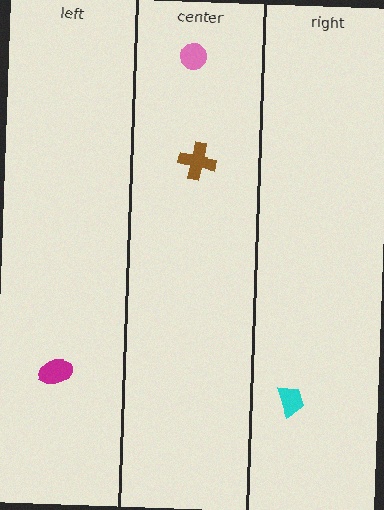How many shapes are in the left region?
1.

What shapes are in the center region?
The brown cross, the pink circle.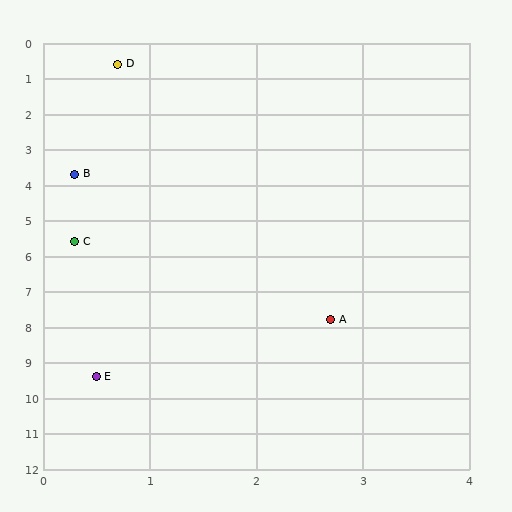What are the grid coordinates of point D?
Point D is at approximately (0.7, 0.6).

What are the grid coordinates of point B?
Point B is at approximately (0.3, 3.7).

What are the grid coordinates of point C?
Point C is at approximately (0.3, 5.6).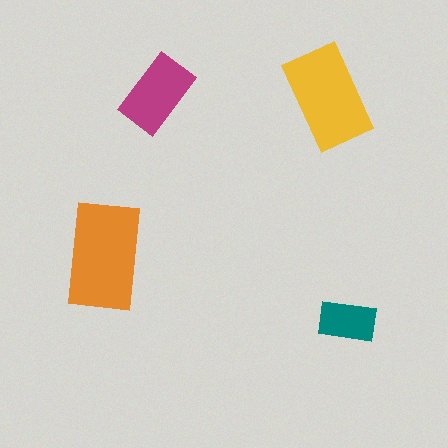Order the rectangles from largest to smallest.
the orange one, the yellow one, the magenta one, the teal one.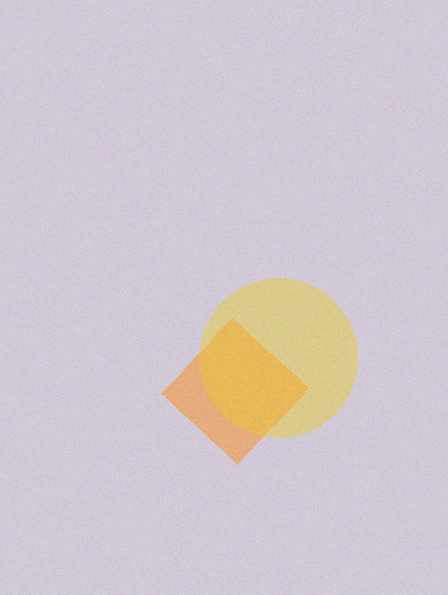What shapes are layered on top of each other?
The layered shapes are: an orange diamond, a yellow circle.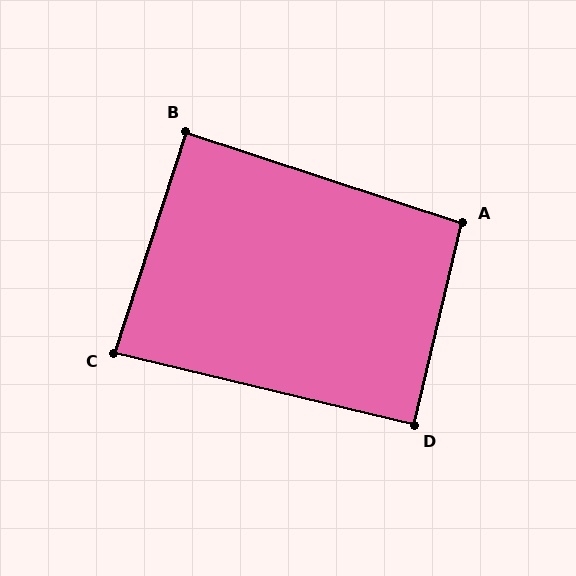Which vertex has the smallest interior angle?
C, at approximately 85 degrees.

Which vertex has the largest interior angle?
A, at approximately 95 degrees.